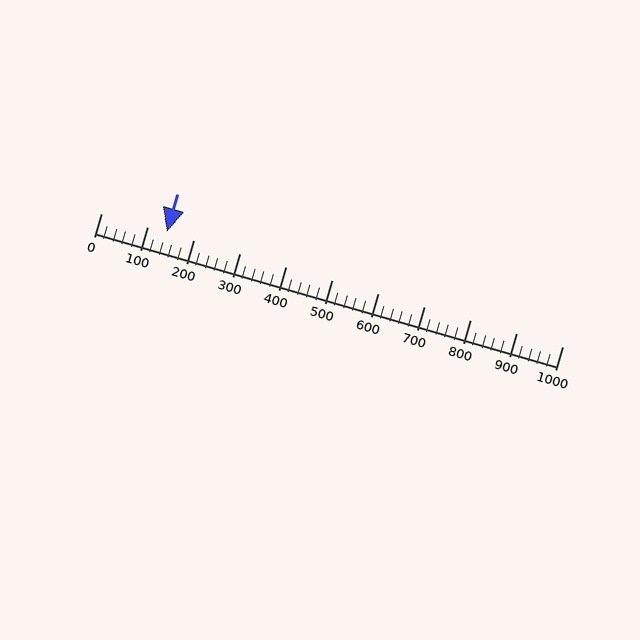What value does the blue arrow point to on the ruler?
The blue arrow points to approximately 142.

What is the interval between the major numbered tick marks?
The major tick marks are spaced 100 units apart.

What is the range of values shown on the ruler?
The ruler shows values from 0 to 1000.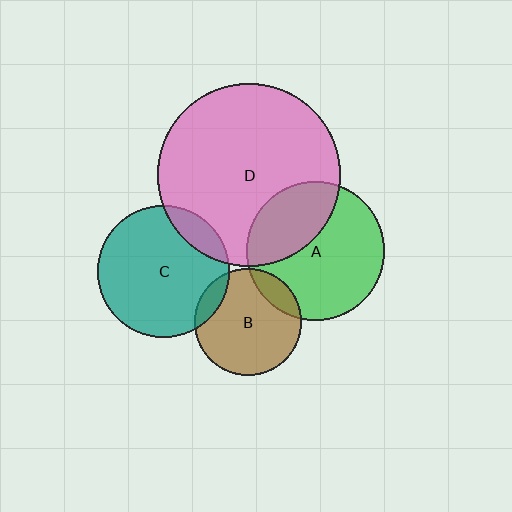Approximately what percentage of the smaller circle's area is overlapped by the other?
Approximately 35%.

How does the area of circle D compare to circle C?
Approximately 1.9 times.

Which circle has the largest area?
Circle D (pink).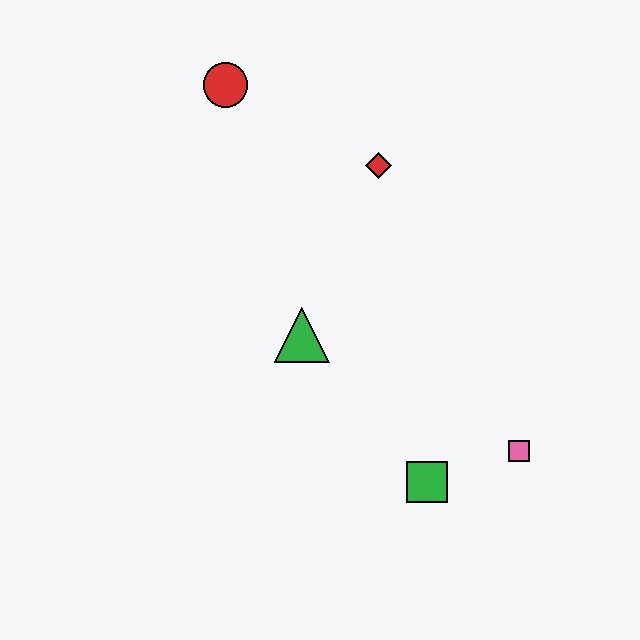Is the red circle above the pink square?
Yes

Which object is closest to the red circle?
The red diamond is closest to the red circle.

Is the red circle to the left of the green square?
Yes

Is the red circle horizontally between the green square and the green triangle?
No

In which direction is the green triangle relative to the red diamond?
The green triangle is below the red diamond.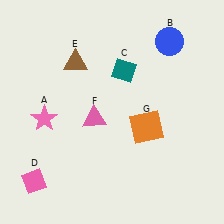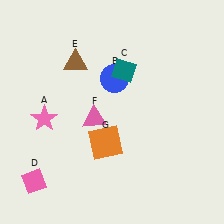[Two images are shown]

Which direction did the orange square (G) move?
The orange square (G) moved left.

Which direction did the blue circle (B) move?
The blue circle (B) moved left.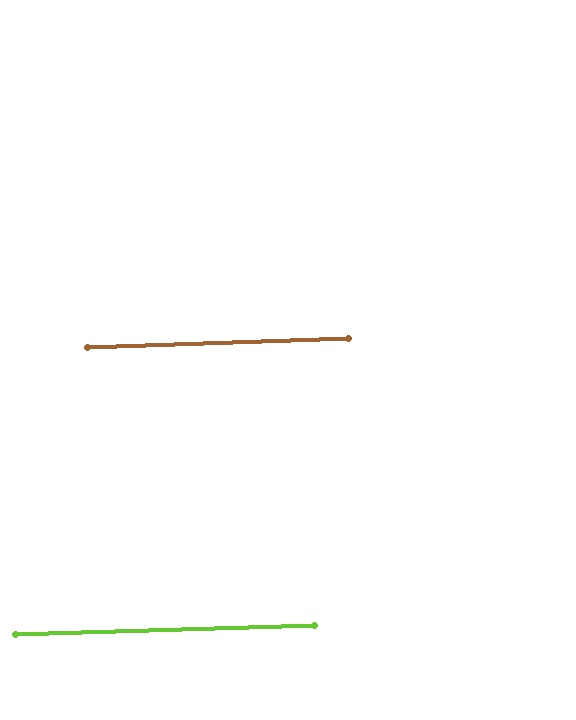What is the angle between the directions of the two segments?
Approximately 0 degrees.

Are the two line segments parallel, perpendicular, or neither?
Parallel — their directions differ by only 0.2°.